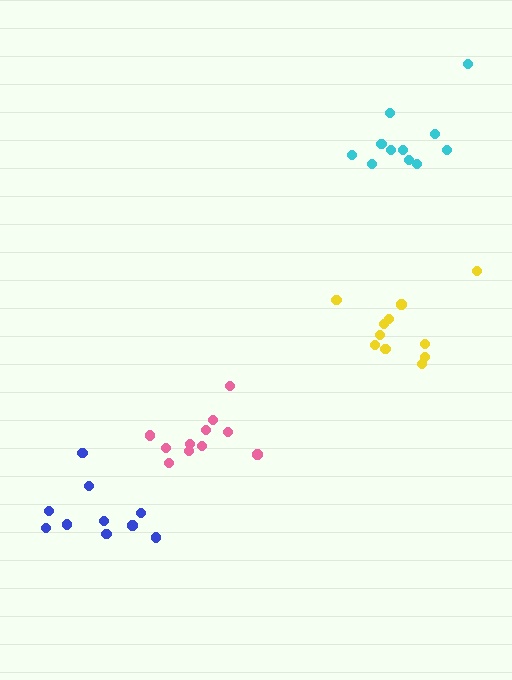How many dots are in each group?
Group 1: 11 dots, Group 2: 11 dots, Group 3: 10 dots, Group 4: 11 dots (43 total).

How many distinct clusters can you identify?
There are 4 distinct clusters.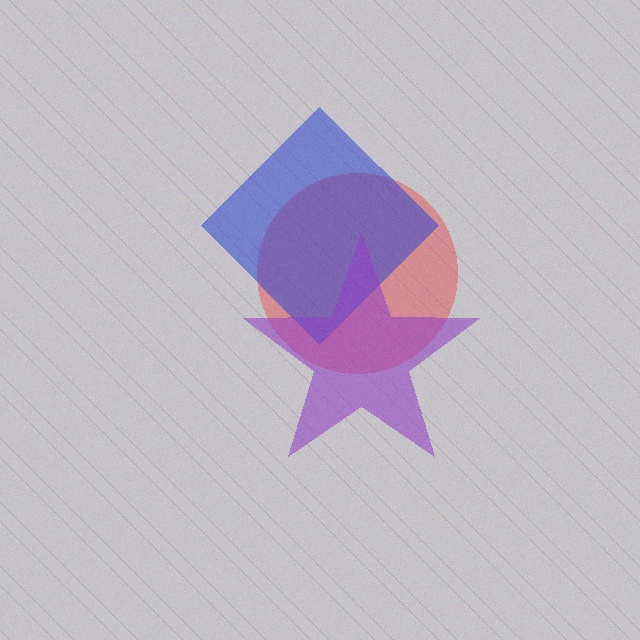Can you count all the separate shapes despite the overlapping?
Yes, there are 3 separate shapes.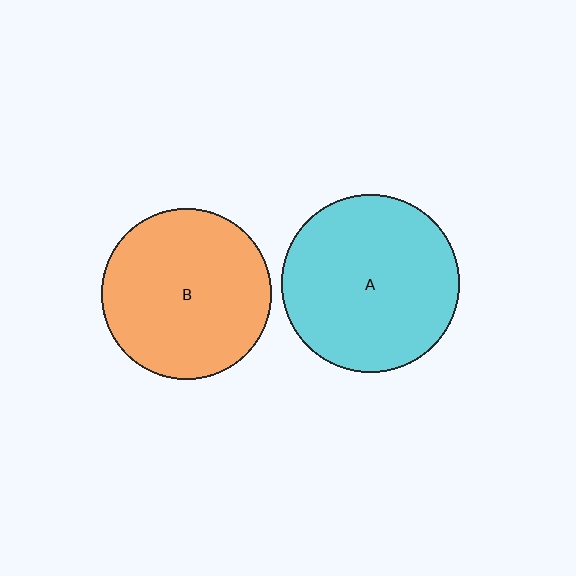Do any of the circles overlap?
No, none of the circles overlap.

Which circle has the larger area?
Circle A (cyan).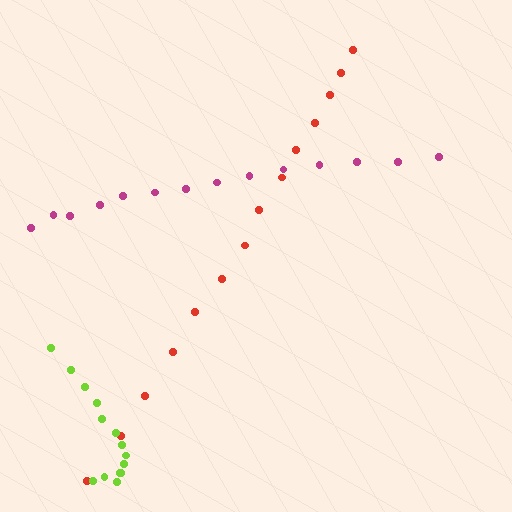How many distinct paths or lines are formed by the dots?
There are 3 distinct paths.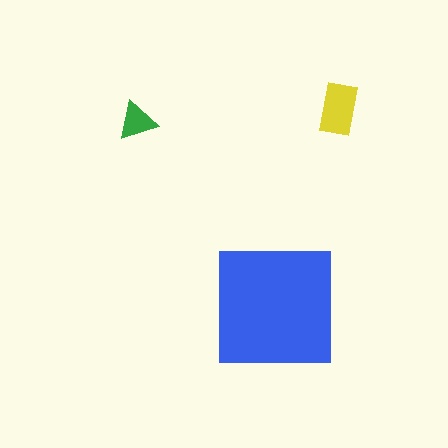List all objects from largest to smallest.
The blue square, the yellow rectangle, the green triangle.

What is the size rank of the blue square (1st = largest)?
1st.